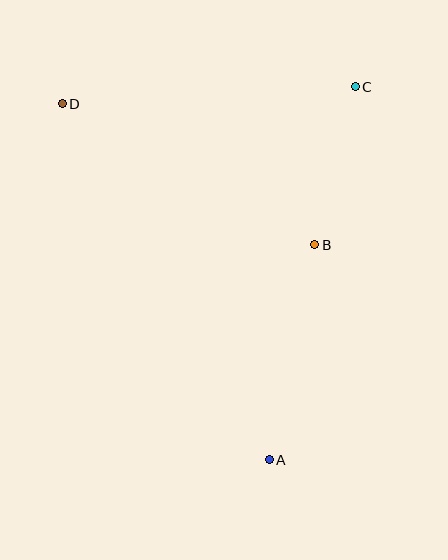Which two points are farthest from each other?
Points A and D are farthest from each other.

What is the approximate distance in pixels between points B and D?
The distance between B and D is approximately 289 pixels.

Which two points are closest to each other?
Points B and C are closest to each other.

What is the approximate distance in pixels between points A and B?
The distance between A and B is approximately 219 pixels.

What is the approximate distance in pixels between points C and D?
The distance between C and D is approximately 294 pixels.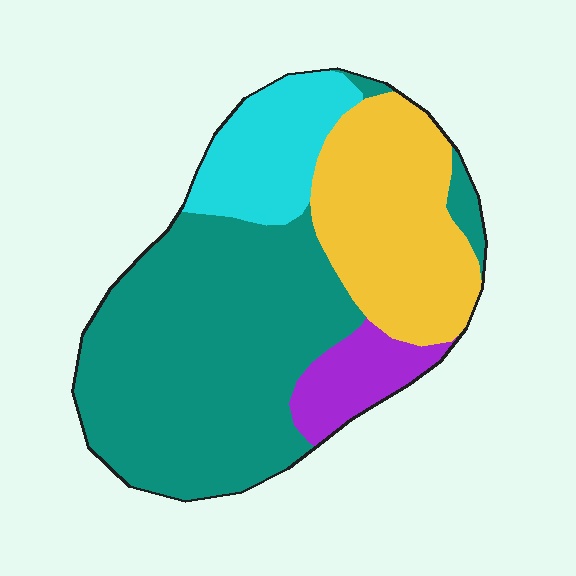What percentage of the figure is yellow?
Yellow takes up between a quarter and a half of the figure.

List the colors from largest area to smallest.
From largest to smallest: teal, yellow, cyan, purple.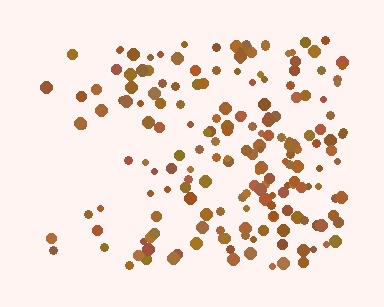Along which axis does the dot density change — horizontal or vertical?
Horizontal.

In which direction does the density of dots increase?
From left to right, with the right side densest.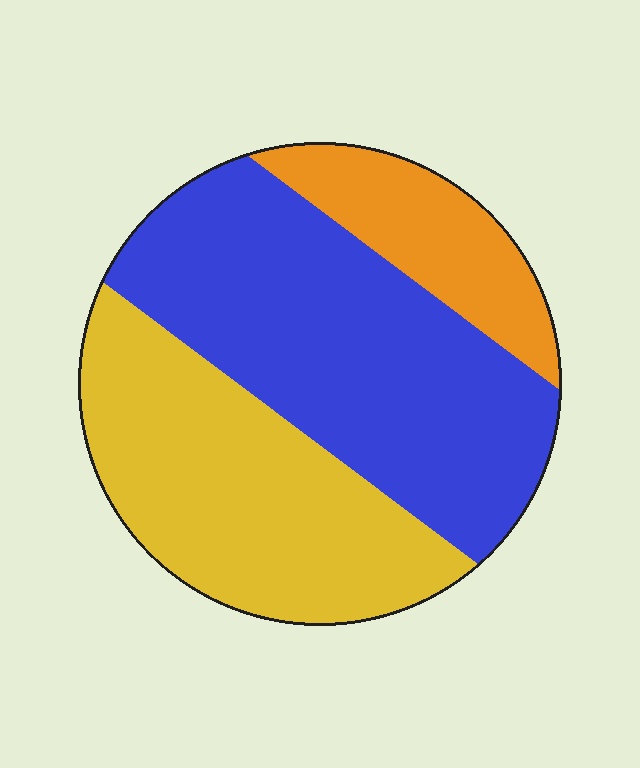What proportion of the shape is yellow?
Yellow covers around 35% of the shape.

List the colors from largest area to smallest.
From largest to smallest: blue, yellow, orange.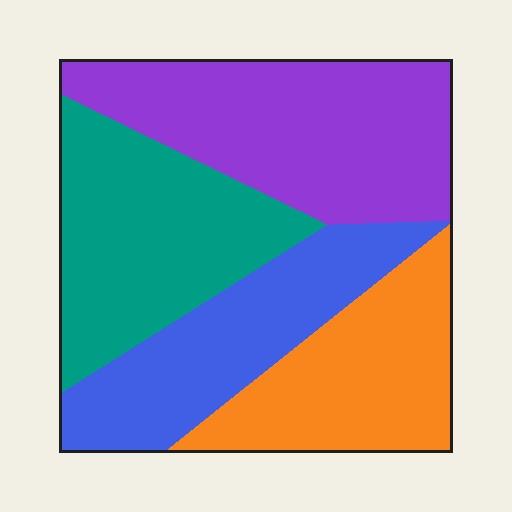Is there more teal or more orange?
Teal.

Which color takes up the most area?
Purple, at roughly 30%.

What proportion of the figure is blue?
Blue covers roughly 20% of the figure.